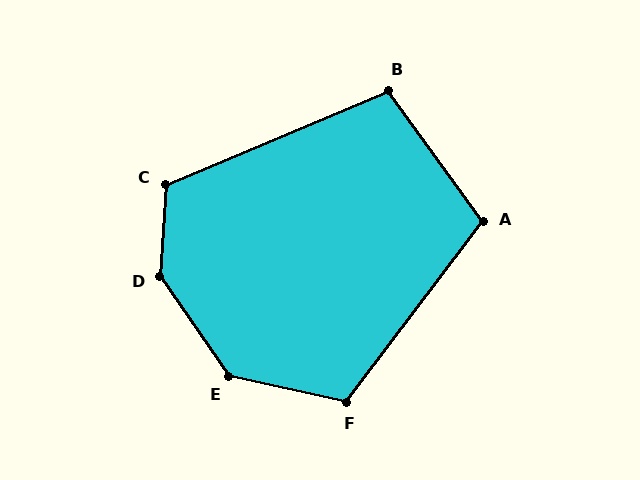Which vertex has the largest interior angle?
D, at approximately 142 degrees.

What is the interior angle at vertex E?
Approximately 137 degrees (obtuse).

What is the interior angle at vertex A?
Approximately 107 degrees (obtuse).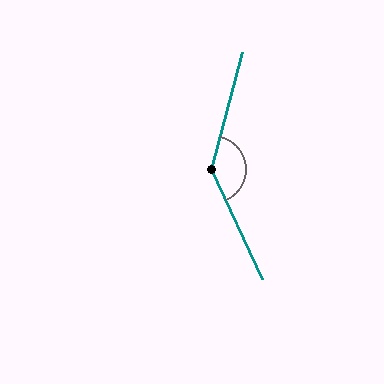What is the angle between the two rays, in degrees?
Approximately 140 degrees.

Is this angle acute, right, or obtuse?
It is obtuse.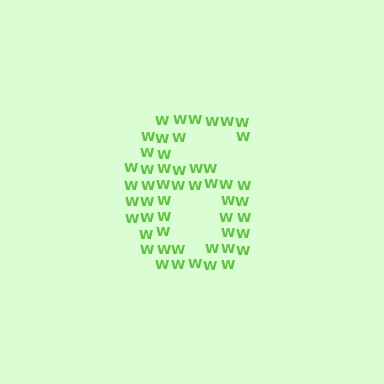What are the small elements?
The small elements are letter W's.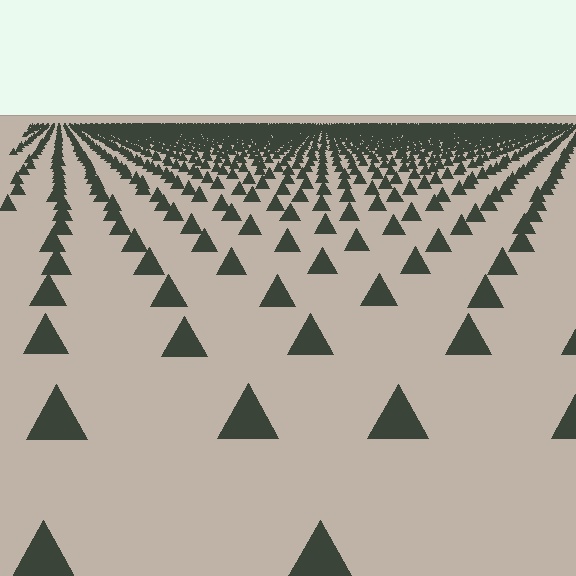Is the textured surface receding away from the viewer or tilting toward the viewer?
The surface is receding away from the viewer. Texture elements get smaller and denser toward the top.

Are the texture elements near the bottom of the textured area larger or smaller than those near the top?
Larger. Near the bottom, elements are closer to the viewer and appear at a bigger on-screen size.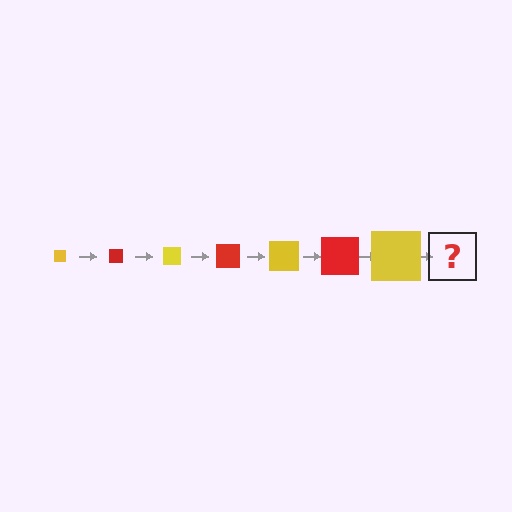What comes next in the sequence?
The next element should be a red square, larger than the previous one.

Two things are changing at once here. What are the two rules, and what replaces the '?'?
The two rules are that the square grows larger each step and the color cycles through yellow and red. The '?' should be a red square, larger than the previous one.